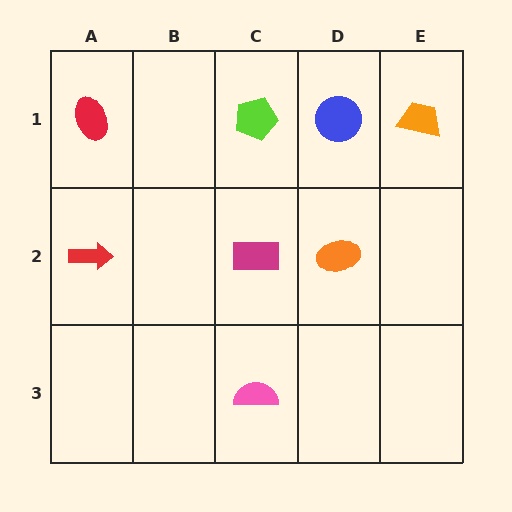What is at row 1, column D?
A blue circle.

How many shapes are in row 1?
4 shapes.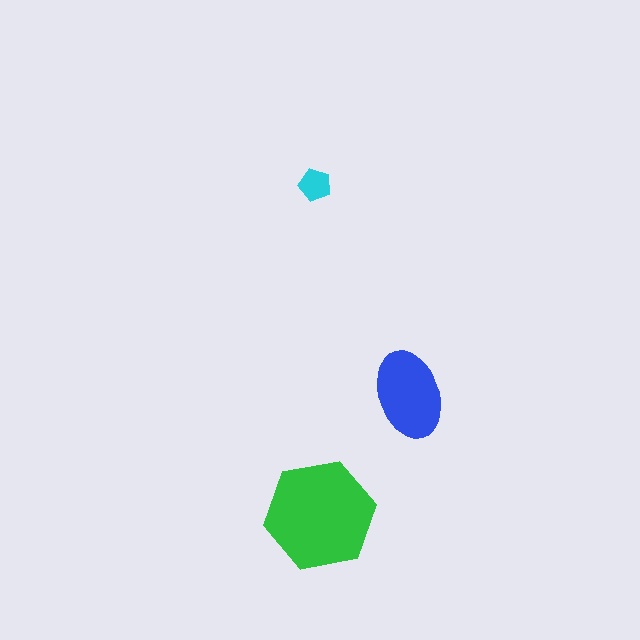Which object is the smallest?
The cyan pentagon.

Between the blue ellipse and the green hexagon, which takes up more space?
The green hexagon.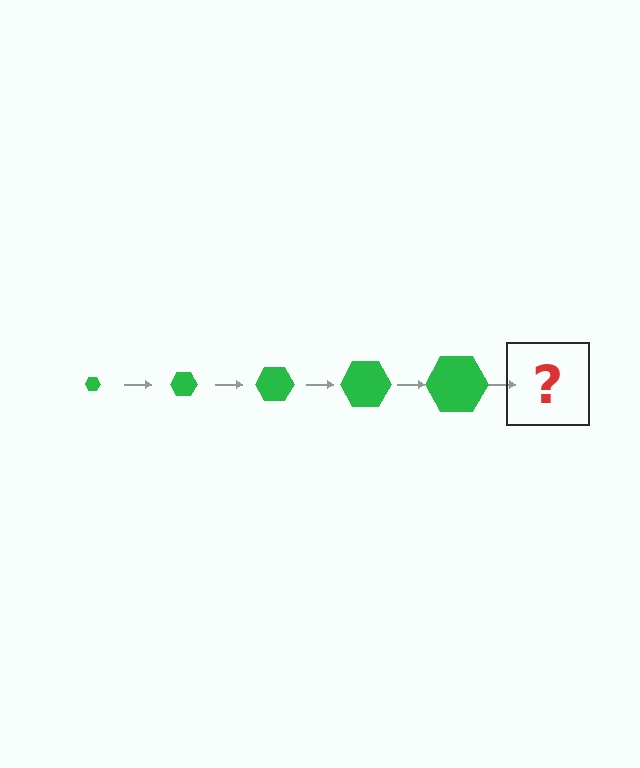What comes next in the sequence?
The next element should be a green hexagon, larger than the previous one.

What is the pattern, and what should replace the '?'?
The pattern is that the hexagon gets progressively larger each step. The '?' should be a green hexagon, larger than the previous one.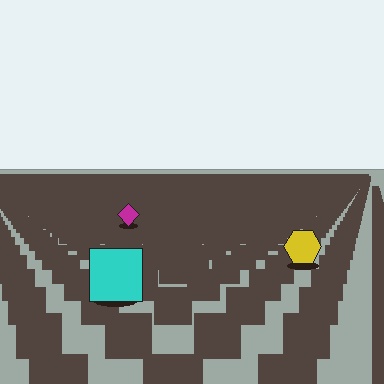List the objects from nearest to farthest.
From nearest to farthest: the cyan square, the yellow hexagon, the magenta diamond.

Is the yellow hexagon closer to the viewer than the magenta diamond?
Yes. The yellow hexagon is closer — you can tell from the texture gradient: the ground texture is coarser near it.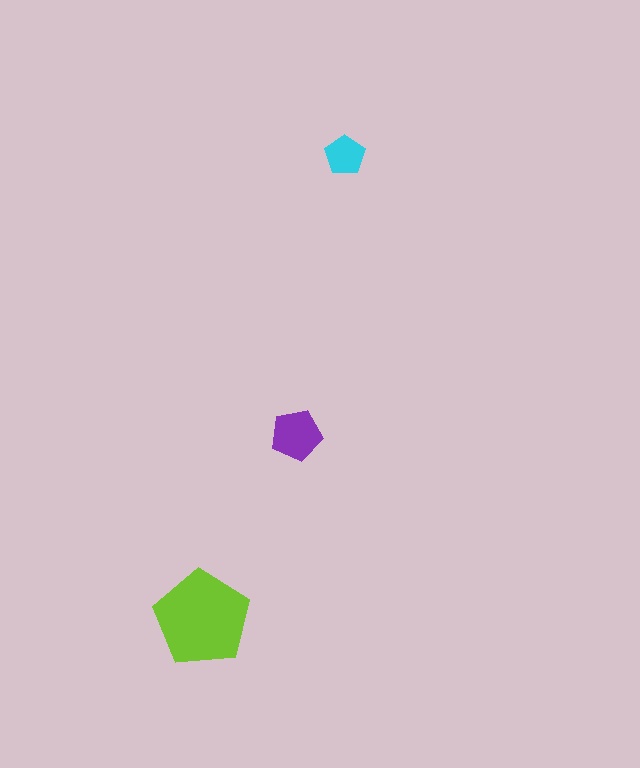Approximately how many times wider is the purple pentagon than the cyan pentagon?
About 1.5 times wider.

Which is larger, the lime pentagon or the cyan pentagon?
The lime one.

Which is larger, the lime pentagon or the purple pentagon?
The lime one.